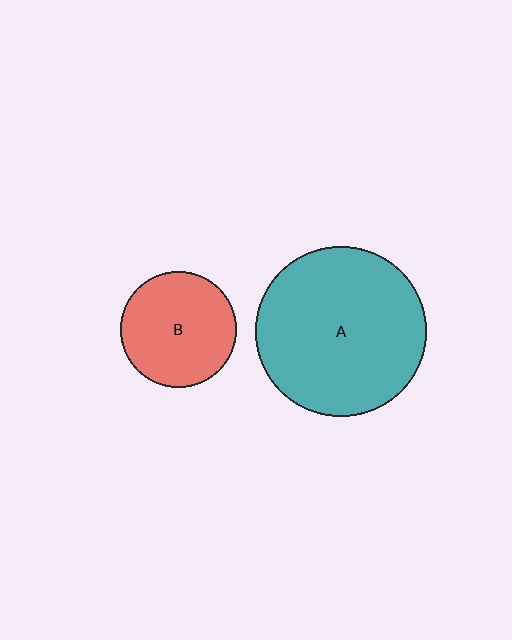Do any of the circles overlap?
No, none of the circles overlap.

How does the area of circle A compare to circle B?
Approximately 2.2 times.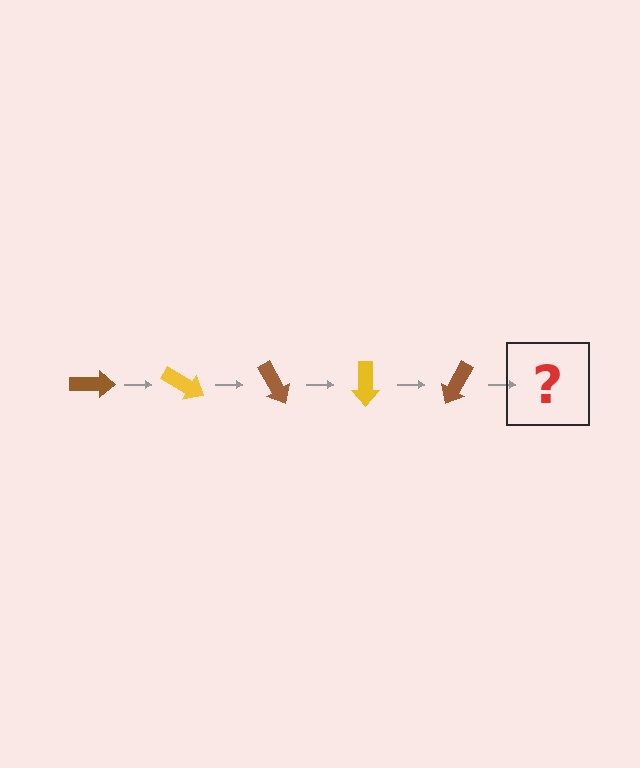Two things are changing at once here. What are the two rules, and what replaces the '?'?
The two rules are that it rotates 30 degrees each step and the color cycles through brown and yellow. The '?' should be a yellow arrow, rotated 150 degrees from the start.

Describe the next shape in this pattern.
It should be a yellow arrow, rotated 150 degrees from the start.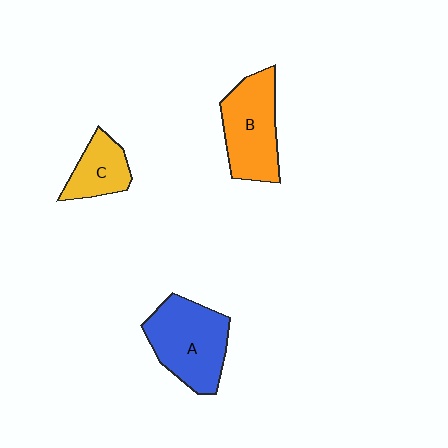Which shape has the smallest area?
Shape C (yellow).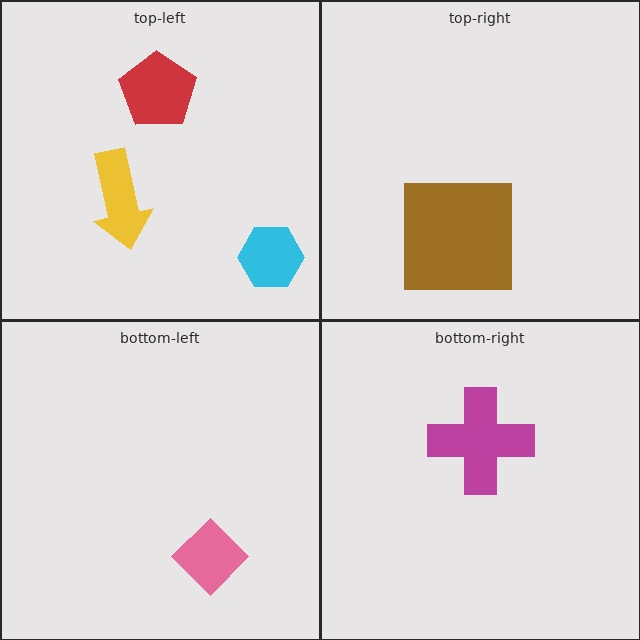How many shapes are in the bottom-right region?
1.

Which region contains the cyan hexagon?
The top-left region.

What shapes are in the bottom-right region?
The magenta cross.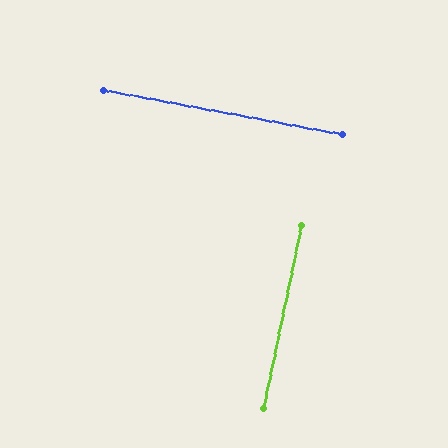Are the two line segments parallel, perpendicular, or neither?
Perpendicular — they meet at approximately 89°.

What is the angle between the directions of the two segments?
Approximately 89 degrees.